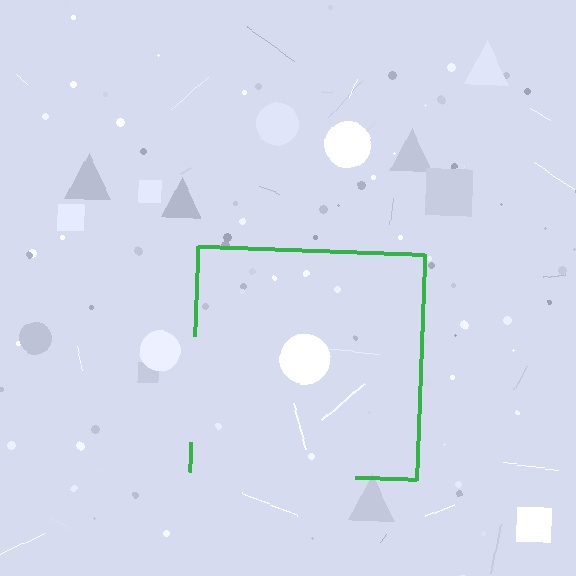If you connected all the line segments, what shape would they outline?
They would outline a square.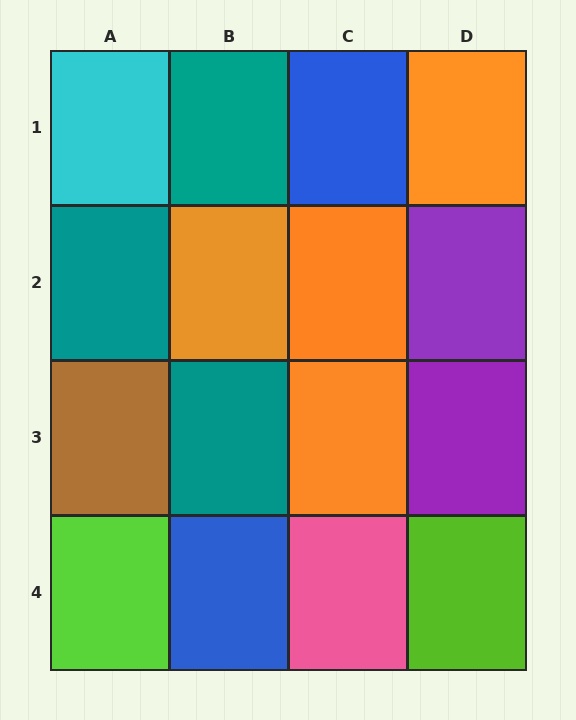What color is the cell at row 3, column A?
Brown.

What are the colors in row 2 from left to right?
Teal, orange, orange, purple.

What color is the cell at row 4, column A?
Lime.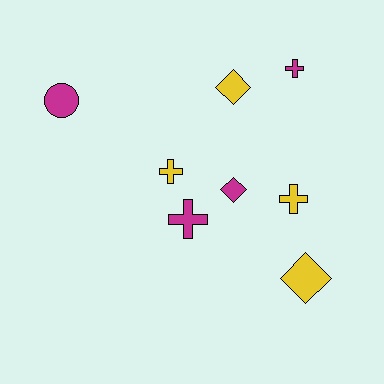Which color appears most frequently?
Magenta, with 4 objects.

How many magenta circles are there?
There is 1 magenta circle.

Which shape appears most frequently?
Cross, with 4 objects.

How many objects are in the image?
There are 8 objects.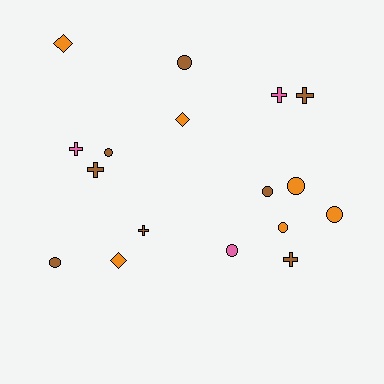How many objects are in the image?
There are 17 objects.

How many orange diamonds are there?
There are 3 orange diamonds.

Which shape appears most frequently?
Circle, with 8 objects.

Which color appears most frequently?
Brown, with 8 objects.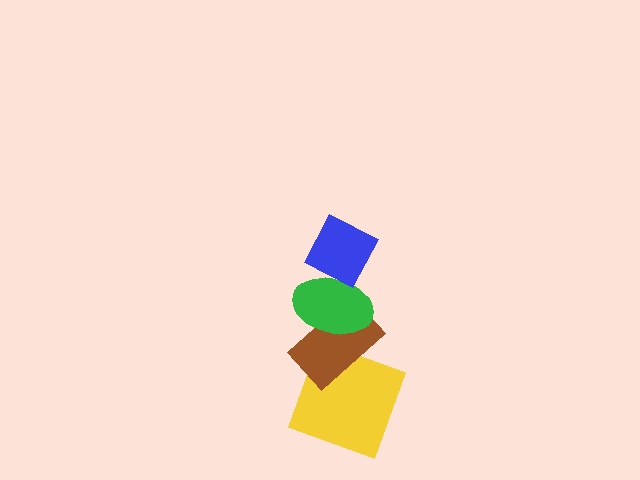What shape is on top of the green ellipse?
The blue diamond is on top of the green ellipse.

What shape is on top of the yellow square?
The brown rectangle is on top of the yellow square.